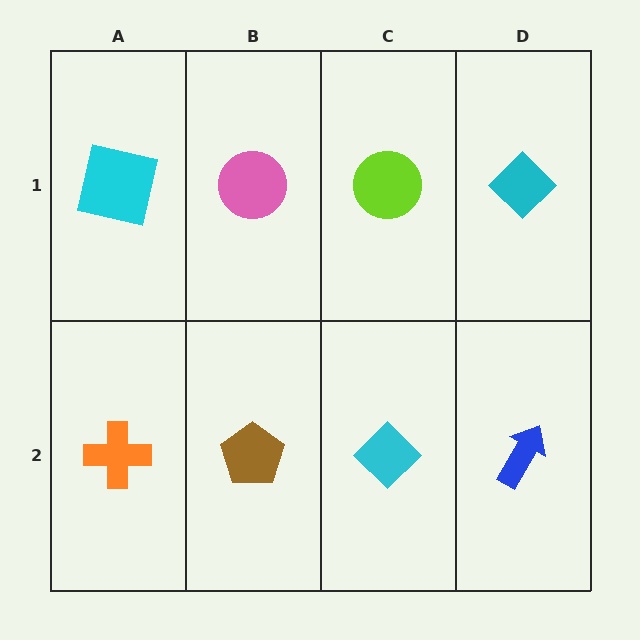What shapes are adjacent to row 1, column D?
A blue arrow (row 2, column D), a lime circle (row 1, column C).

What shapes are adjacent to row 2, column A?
A cyan square (row 1, column A), a brown pentagon (row 2, column B).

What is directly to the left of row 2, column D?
A cyan diamond.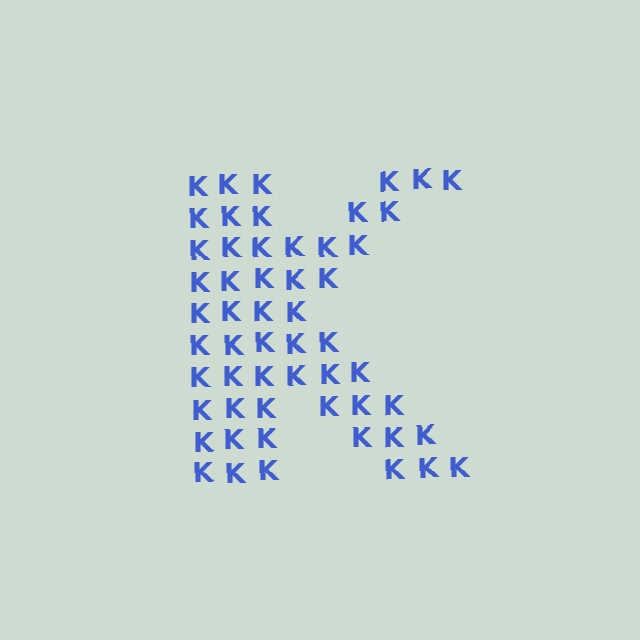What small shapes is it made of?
It is made of small letter K's.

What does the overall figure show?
The overall figure shows the letter K.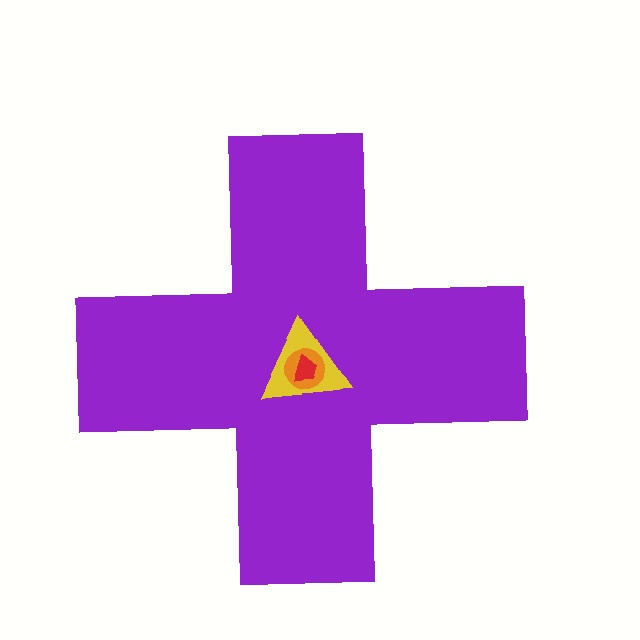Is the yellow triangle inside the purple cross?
Yes.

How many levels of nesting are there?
4.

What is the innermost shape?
The red trapezoid.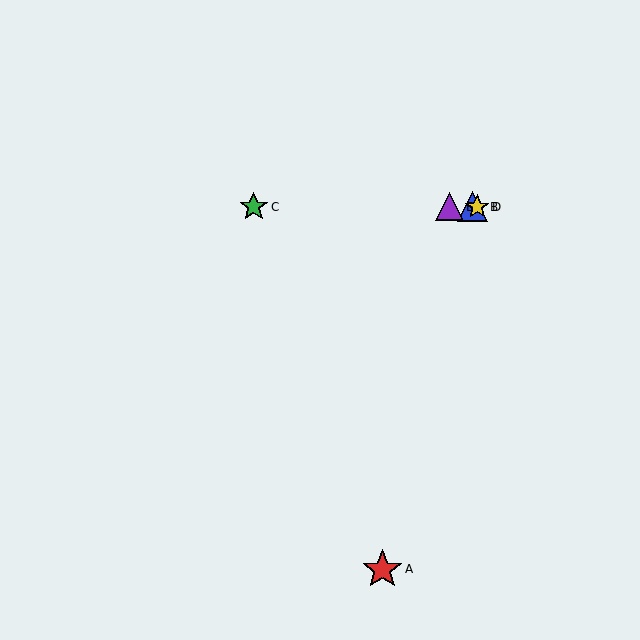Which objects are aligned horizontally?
Objects B, C, D, E are aligned horizontally.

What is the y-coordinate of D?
Object D is at y≈207.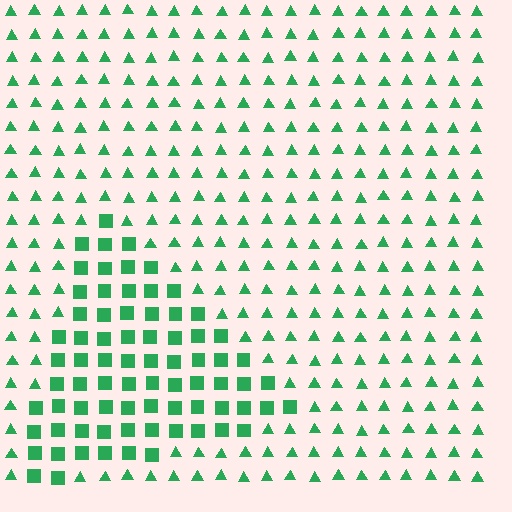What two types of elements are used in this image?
The image uses squares inside the triangle region and triangles outside it.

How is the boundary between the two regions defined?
The boundary is defined by a change in element shape: squares inside vs. triangles outside. All elements share the same color and spacing.